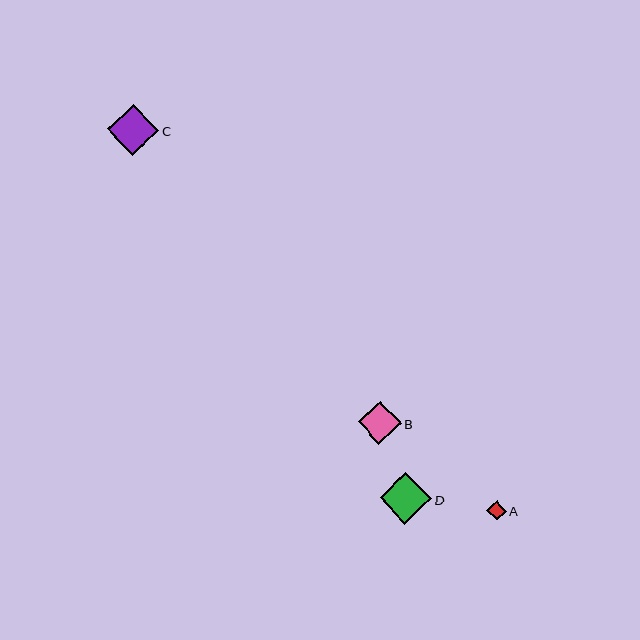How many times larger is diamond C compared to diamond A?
Diamond C is approximately 2.6 times the size of diamond A.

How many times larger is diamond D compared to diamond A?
Diamond D is approximately 2.6 times the size of diamond A.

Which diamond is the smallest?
Diamond A is the smallest with a size of approximately 20 pixels.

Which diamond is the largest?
Diamond D is the largest with a size of approximately 52 pixels.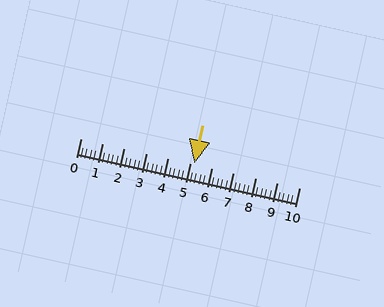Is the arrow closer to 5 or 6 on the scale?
The arrow is closer to 5.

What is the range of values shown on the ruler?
The ruler shows values from 0 to 10.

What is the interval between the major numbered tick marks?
The major tick marks are spaced 1 units apart.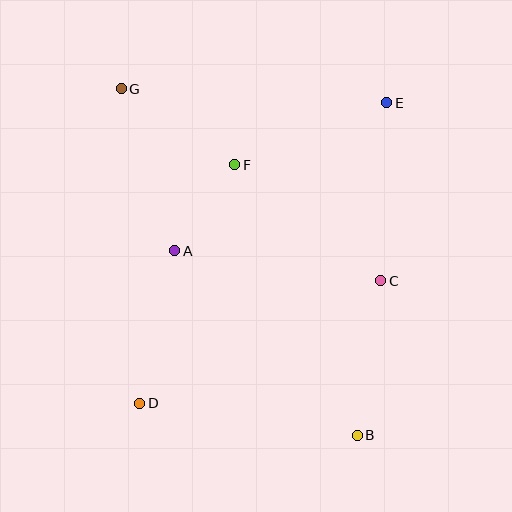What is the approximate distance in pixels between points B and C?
The distance between B and C is approximately 157 pixels.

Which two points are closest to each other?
Points A and F are closest to each other.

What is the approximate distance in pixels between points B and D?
The distance between B and D is approximately 220 pixels.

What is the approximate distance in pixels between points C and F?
The distance between C and F is approximately 186 pixels.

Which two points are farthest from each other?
Points B and G are farthest from each other.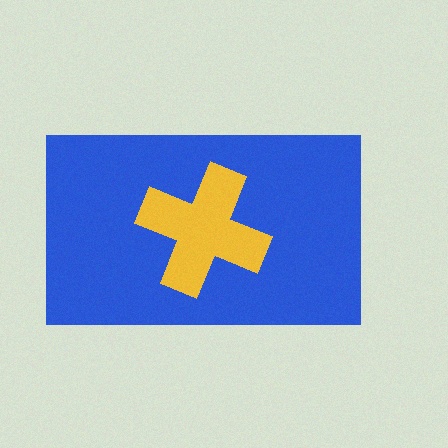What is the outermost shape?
The blue rectangle.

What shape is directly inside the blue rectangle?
The yellow cross.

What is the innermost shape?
The yellow cross.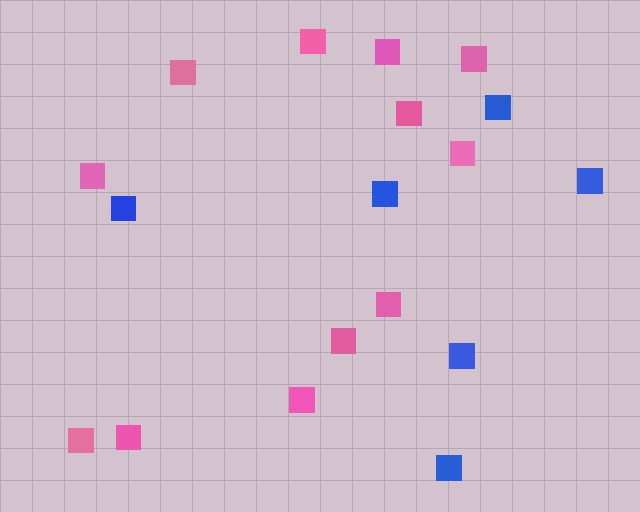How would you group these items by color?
There are 2 groups: one group of blue squares (6) and one group of pink squares (12).